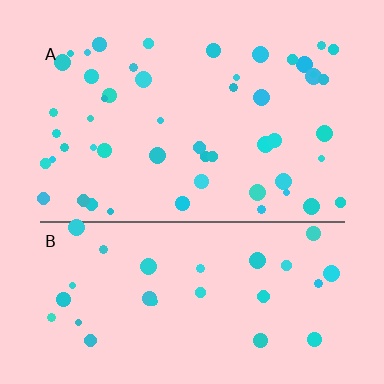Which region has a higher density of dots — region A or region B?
A (the top).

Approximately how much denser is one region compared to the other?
Approximately 1.7× — region A over region B.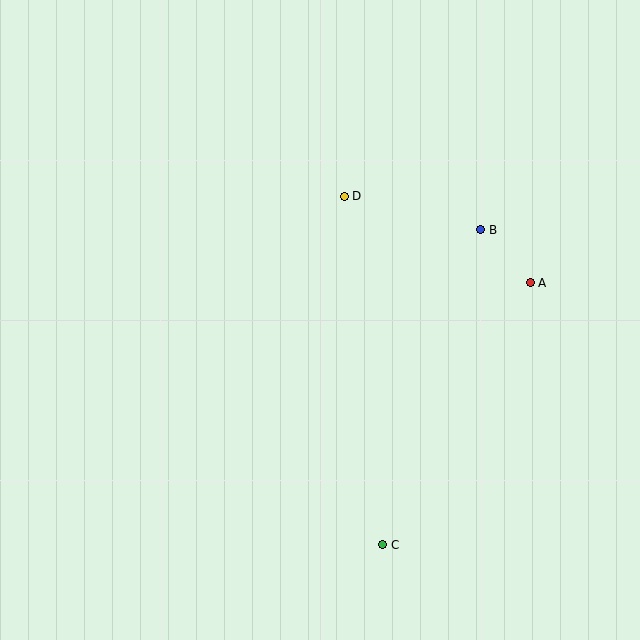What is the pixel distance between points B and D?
The distance between B and D is 140 pixels.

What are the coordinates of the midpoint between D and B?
The midpoint between D and B is at (412, 213).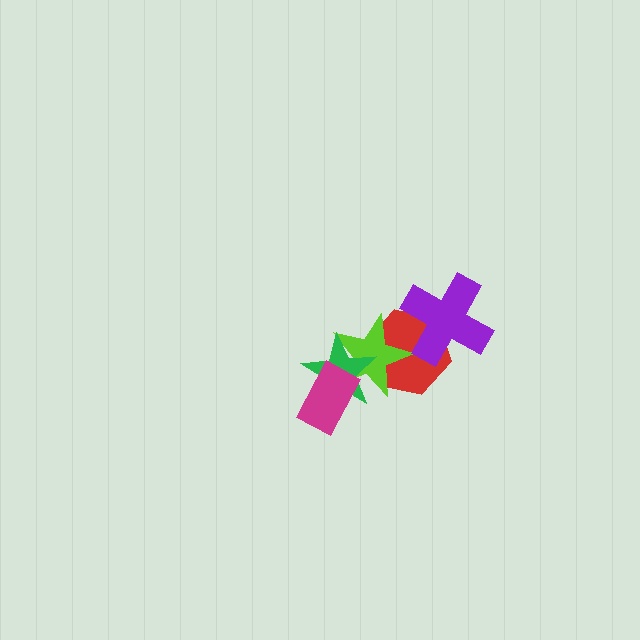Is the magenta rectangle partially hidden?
No, no other shape covers it.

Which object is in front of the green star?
The magenta rectangle is in front of the green star.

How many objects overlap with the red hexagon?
3 objects overlap with the red hexagon.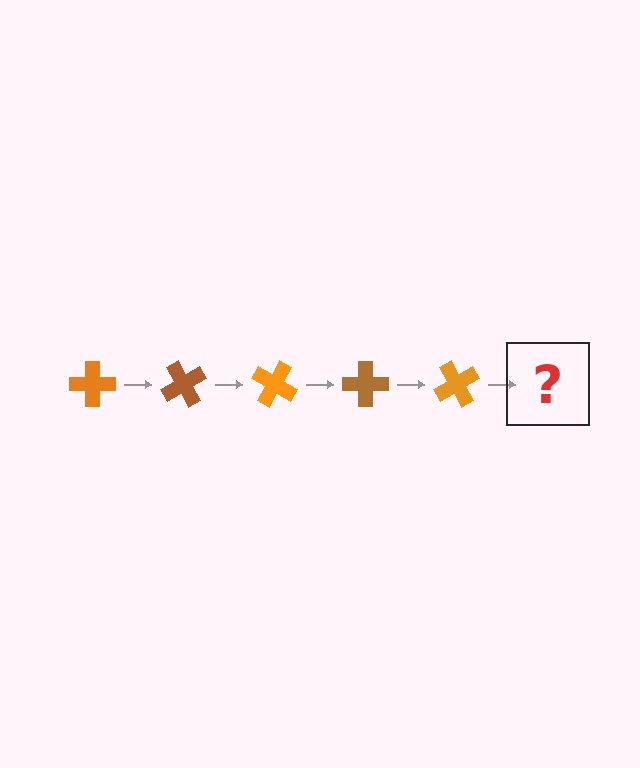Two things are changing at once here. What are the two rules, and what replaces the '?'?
The two rules are that it rotates 60 degrees each step and the color cycles through orange and brown. The '?' should be a brown cross, rotated 300 degrees from the start.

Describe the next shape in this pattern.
It should be a brown cross, rotated 300 degrees from the start.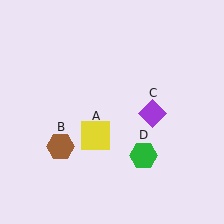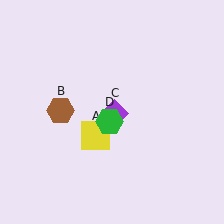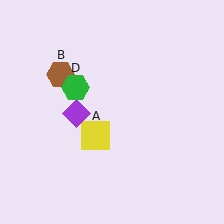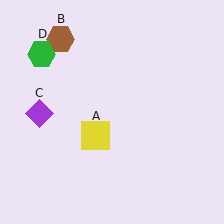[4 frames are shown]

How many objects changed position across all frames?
3 objects changed position: brown hexagon (object B), purple diamond (object C), green hexagon (object D).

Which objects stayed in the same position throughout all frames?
Yellow square (object A) remained stationary.